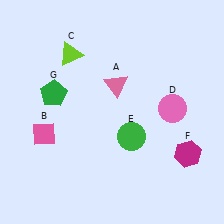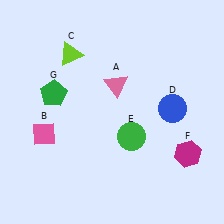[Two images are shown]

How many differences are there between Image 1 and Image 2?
There is 1 difference between the two images.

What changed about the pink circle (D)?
In Image 1, D is pink. In Image 2, it changed to blue.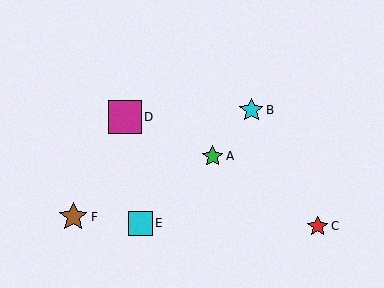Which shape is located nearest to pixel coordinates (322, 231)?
The red star (labeled C) at (318, 226) is nearest to that location.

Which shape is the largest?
The magenta square (labeled D) is the largest.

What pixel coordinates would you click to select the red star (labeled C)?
Click at (318, 226) to select the red star C.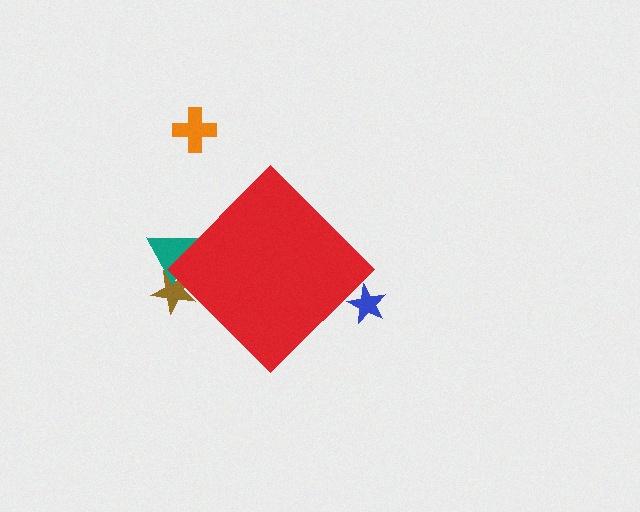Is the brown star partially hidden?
Yes, the brown star is partially hidden behind the red diamond.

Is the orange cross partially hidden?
No, the orange cross is fully visible.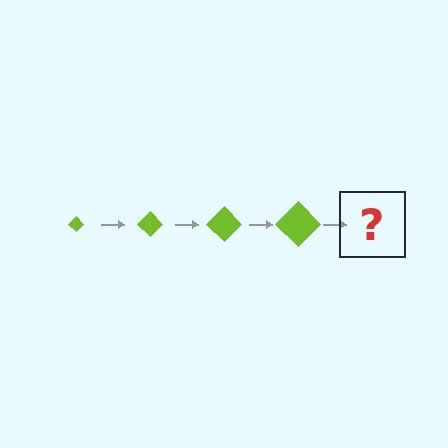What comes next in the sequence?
The next element should be a lime diamond, larger than the previous one.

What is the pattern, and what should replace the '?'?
The pattern is that the diamond gets progressively larger each step. The '?' should be a lime diamond, larger than the previous one.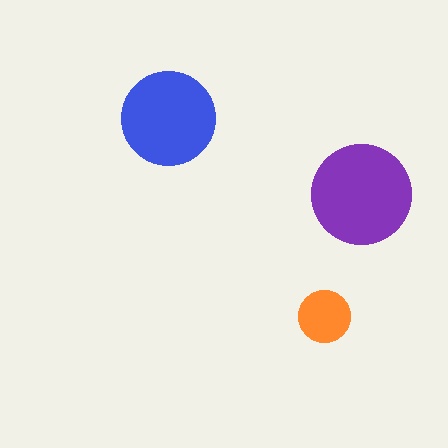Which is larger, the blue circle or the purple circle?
The purple one.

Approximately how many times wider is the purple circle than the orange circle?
About 2 times wider.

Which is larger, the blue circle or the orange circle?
The blue one.